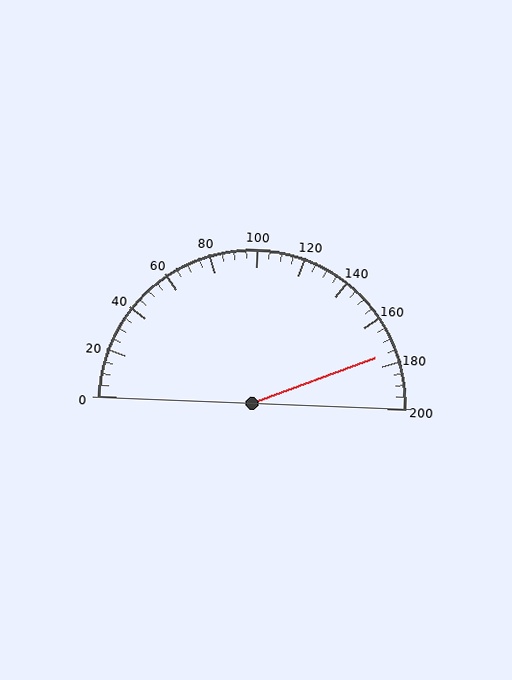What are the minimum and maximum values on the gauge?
The gauge ranges from 0 to 200.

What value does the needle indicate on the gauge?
The needle indicates approximately 175.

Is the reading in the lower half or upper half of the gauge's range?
The reading is in the upper half of the range (0 to 200).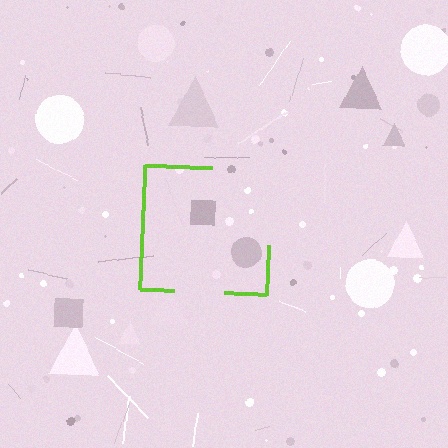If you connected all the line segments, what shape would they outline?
They would outline a square.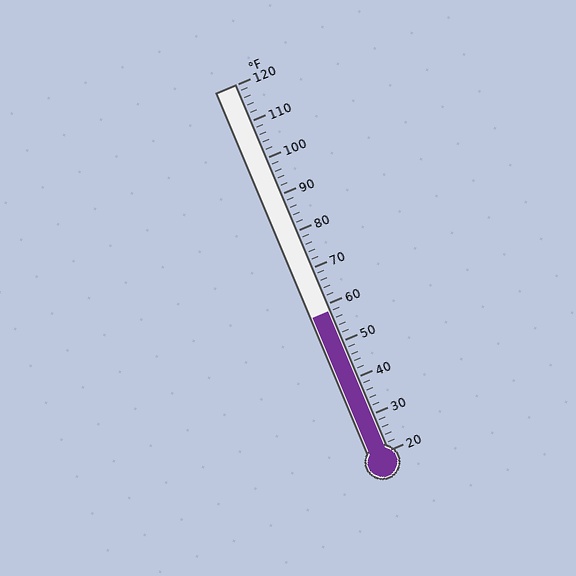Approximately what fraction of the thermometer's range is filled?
The thermometer is filled to approximately 40% of its range.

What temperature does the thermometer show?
The thermometer shows approximately 58°F.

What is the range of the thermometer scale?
The thermometer scale ranges from 20°F to 120°F.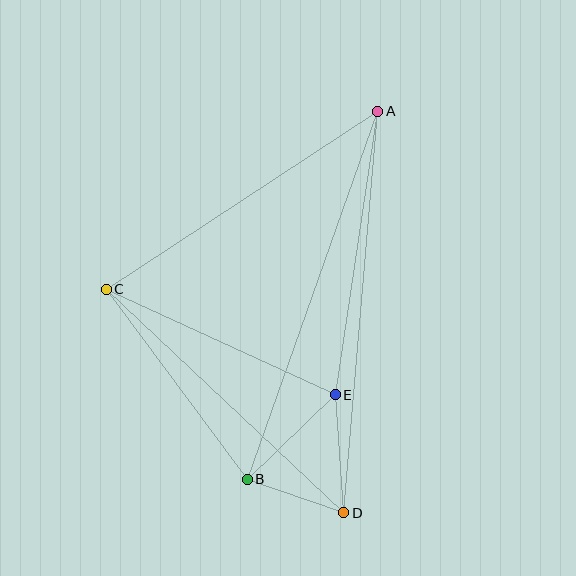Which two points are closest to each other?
Points B and D are closest to each other.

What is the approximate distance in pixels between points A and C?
The distance between A and C is approximately 325 pixels.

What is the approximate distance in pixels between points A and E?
The distance between A and E is approximately 287 pixels.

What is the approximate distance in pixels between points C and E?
The distance between C and E is approximately 253 pixels.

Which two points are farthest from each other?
Points A and D are farthest from each other.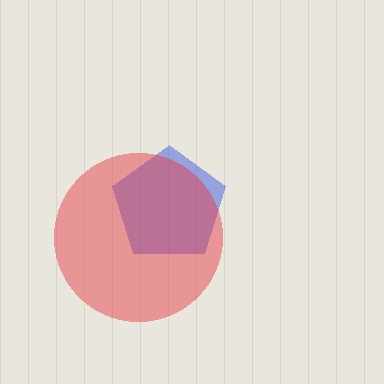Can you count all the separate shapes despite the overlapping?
Yes, there are 2 separate shapes.